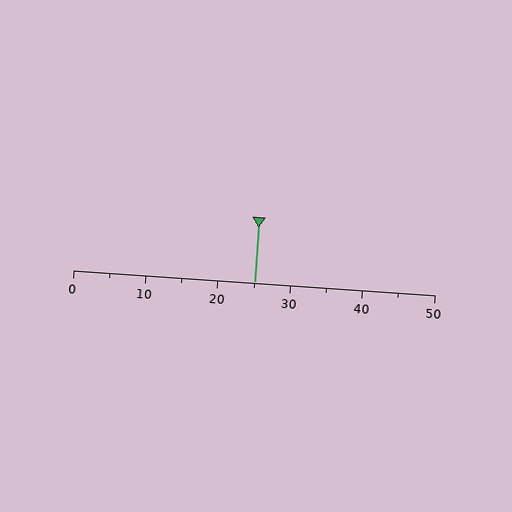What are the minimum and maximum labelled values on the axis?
The axis runs from 0 to 50.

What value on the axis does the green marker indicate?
The marker indicates approximately 25.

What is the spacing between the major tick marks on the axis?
The major ticks are spaced 10 apart.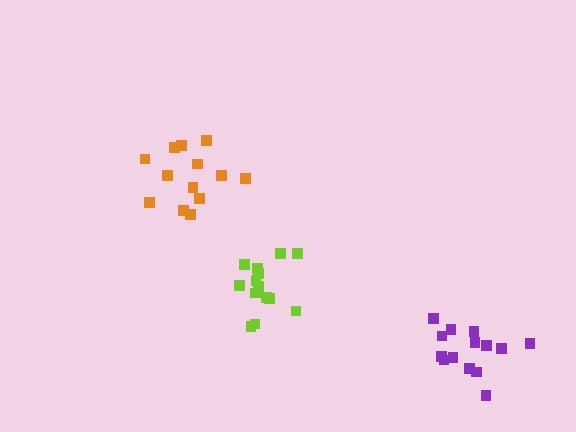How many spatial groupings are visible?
There are 3 spatial groupings.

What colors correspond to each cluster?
The clusters are colored: lime, purple, orange.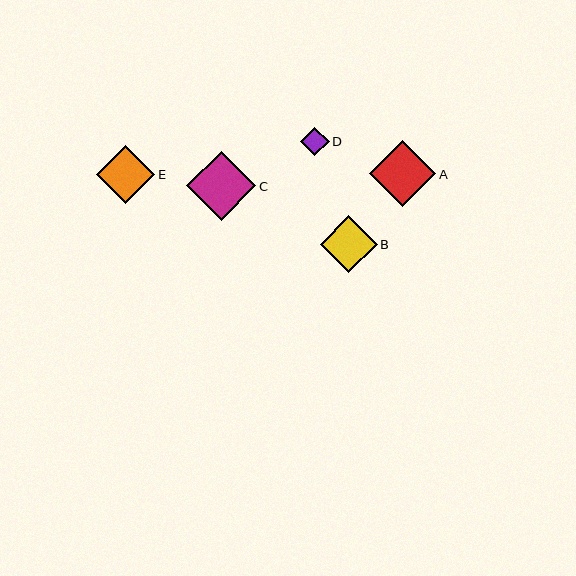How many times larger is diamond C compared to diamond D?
Diamond C is approximately 2.4 times the size of diamond D.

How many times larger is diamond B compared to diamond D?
Diamond B is approximately 2.0 times the size of diamond D.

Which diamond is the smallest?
Diamond D is the smallest with a size of approximately 28 pixels.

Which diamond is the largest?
Diamond C is the largest with a size of approximately 69 pixels.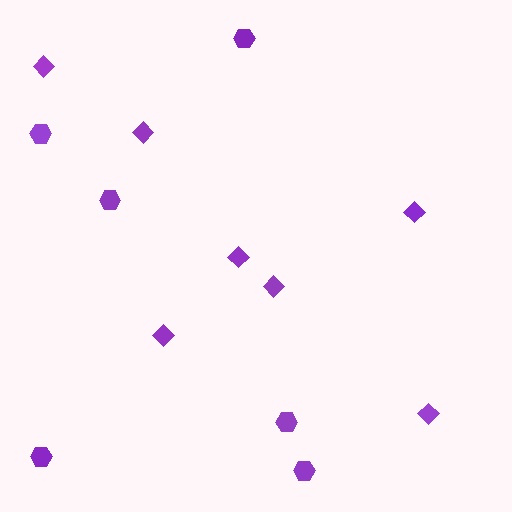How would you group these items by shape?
There are 2 groups: one group of diamonds (7) and one group of hexagons (6).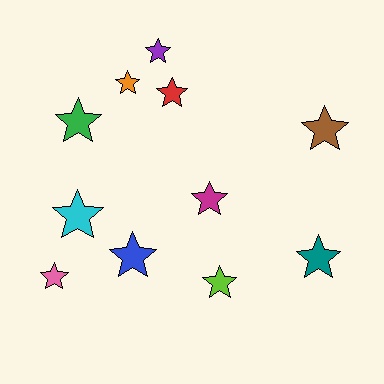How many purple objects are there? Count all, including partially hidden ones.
There is 1 purple object.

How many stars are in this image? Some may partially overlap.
There are 11 stars.